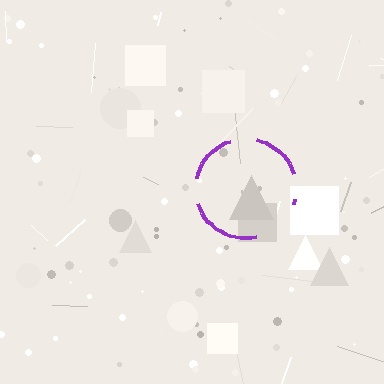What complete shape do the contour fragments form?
The contour fragments form a circle.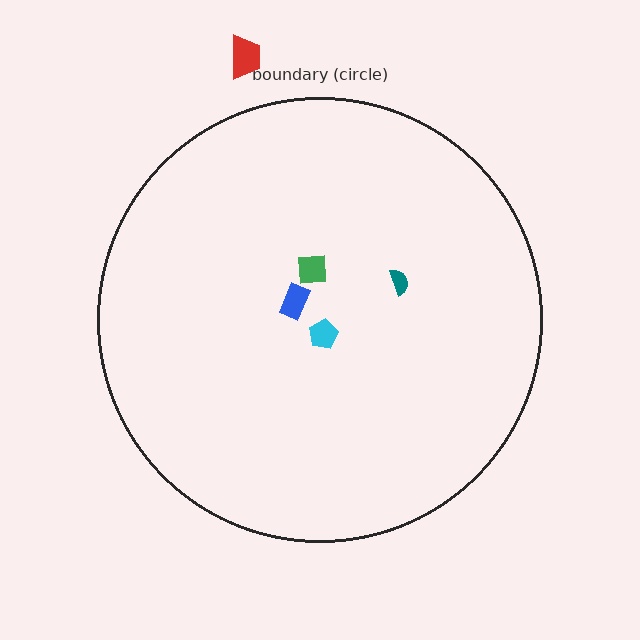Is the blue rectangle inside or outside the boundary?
Inside.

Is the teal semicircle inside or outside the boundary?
Inside.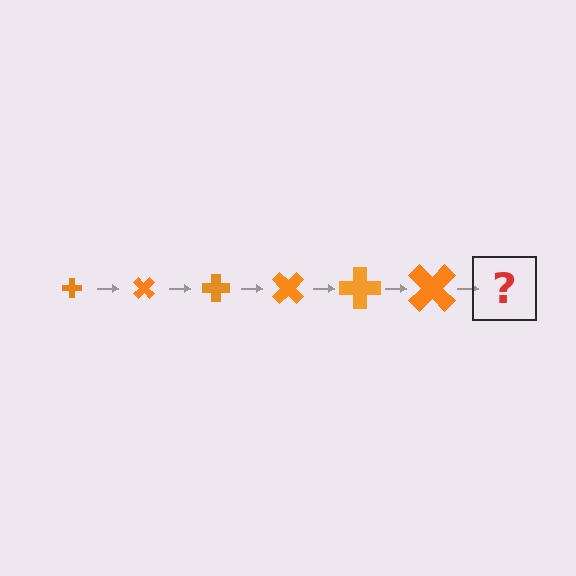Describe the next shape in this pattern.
It should be a cross, larger than the previous one and rotated 270 degrees from the start.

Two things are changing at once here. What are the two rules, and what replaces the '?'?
The two rules are that the cross grows larger each step and it rotates 45 degrees each step. The '?' should be a cross, larger than the previous one and rotated 270 degrees from the start.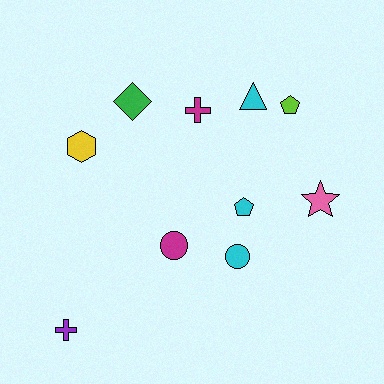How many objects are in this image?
There are 10 objects.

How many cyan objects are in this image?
There are 3 cyan objects.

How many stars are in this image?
There is 1 star.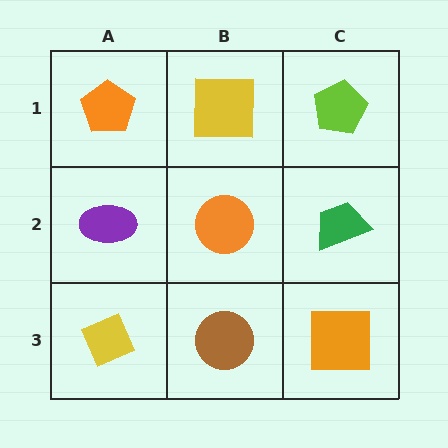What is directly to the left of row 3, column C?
A brown circle.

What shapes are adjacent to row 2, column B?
A yellow square (row 1, column B), a brown circle (row 3, column B), a purple ellipse (row 2, column A), a green trapezoid (row 2, column C).